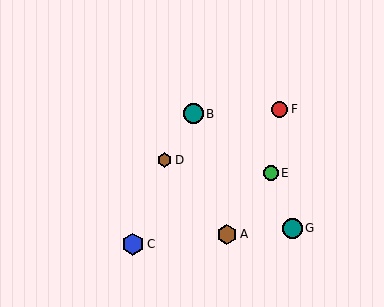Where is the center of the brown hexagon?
The center of the brown hexagon is at (227, 234).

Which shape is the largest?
The blue hexagon (labeled C) is the largest.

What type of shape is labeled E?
Shape E is a green circle.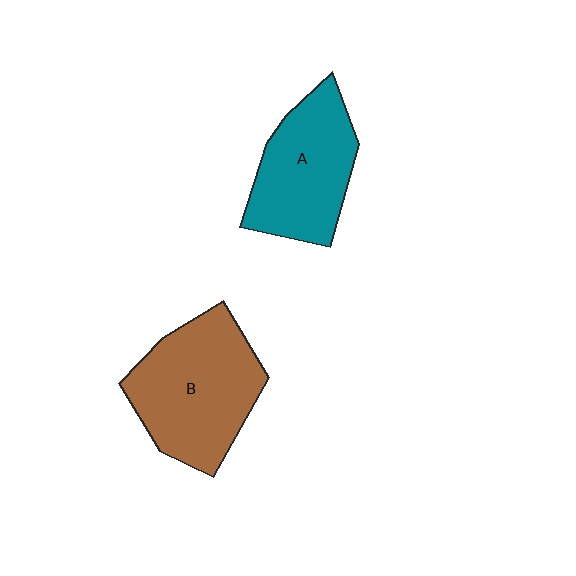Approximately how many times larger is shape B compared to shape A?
Approximately 1.2 times.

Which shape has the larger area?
Shape B (brown).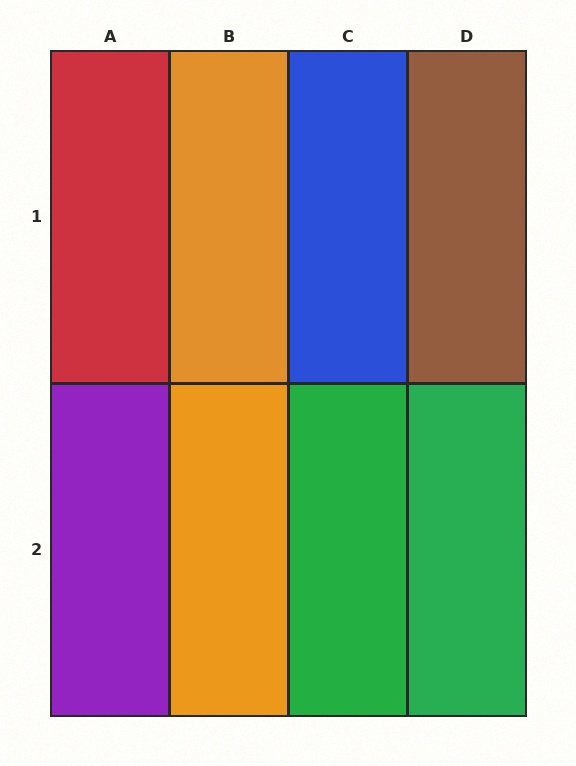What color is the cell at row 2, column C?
Green.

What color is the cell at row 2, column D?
Green.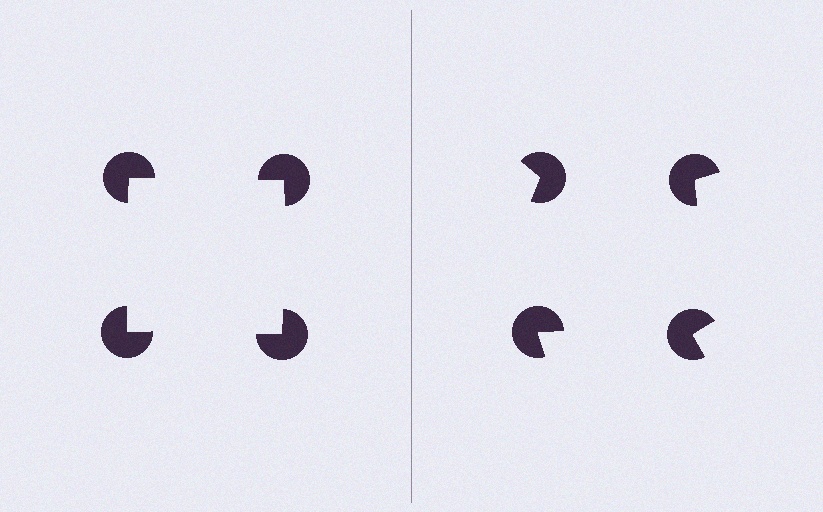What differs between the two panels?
The pac-man discs are positioned identically on both sides; only the wedge orientations differ. On the left they align to a square; on the right they are misaligned.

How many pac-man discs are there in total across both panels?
8 — 4 on each side.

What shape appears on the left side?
An illusory square.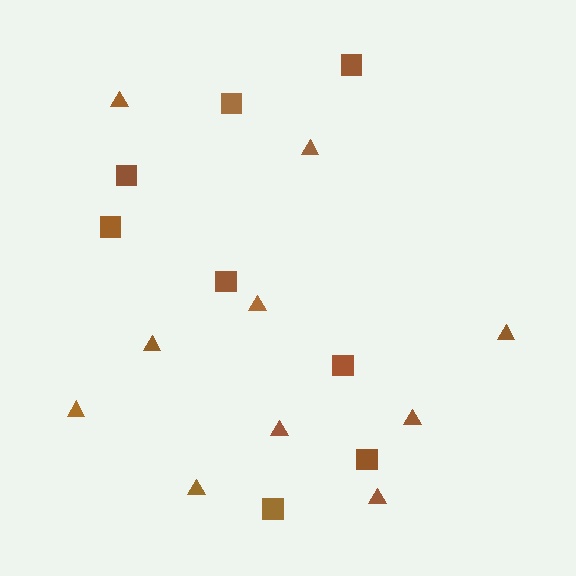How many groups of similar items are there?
There are 2 groups: one group of triangles (10) and one group of squares (8).